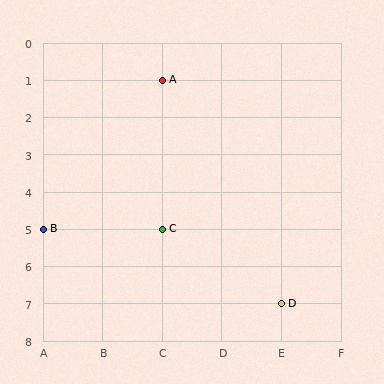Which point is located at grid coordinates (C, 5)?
Point C is at (C, 5).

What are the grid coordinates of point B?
Point B is at grid coordinates (A, 5).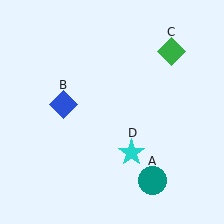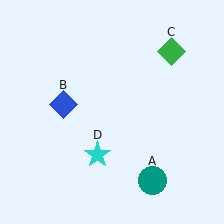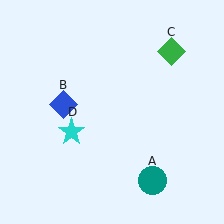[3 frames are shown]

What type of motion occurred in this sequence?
The cyan star (object D) rotated clockwise around the center of the scene.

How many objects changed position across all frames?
1 object changed position: cyan star (object D).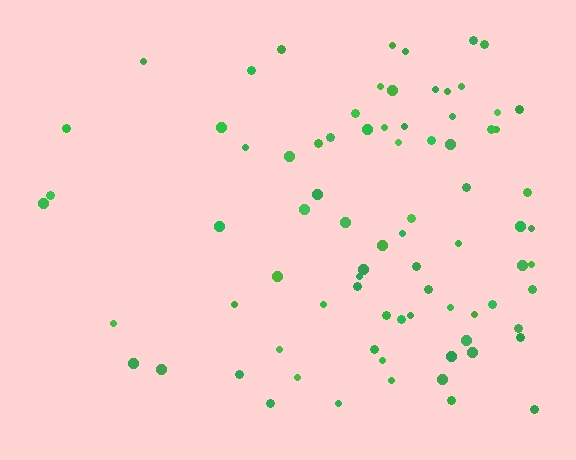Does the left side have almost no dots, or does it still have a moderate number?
Still a moderate number, just noticeably fewer than the right.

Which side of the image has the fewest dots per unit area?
The left.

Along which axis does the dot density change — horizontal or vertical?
Horizontal.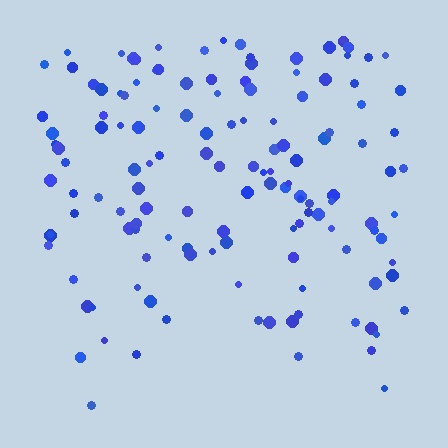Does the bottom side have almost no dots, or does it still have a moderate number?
Still a moderate number, just noticeably fewer than the top.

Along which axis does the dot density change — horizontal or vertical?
Vertical.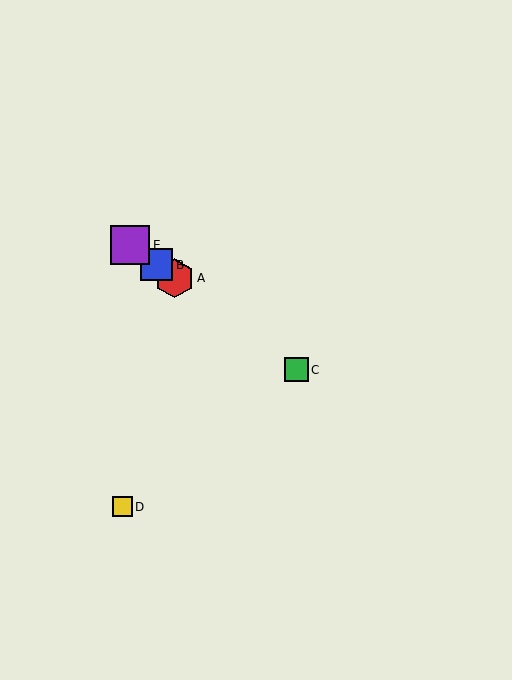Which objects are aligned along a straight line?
Objects A, B, C, E are aligned along a straight line.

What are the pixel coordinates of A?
Object A is at (175, 278).